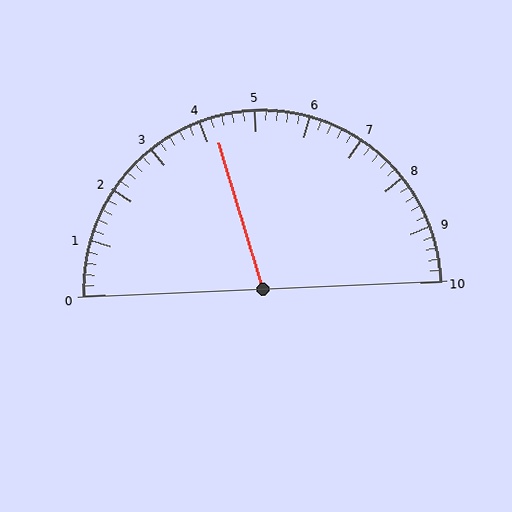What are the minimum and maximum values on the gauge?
The gauge ranges from 0 to 10.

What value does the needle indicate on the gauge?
The needle indicates approximately 4.2.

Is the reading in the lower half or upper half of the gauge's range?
The reading is in the lower half of the range (0 to 10).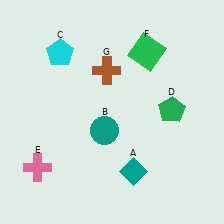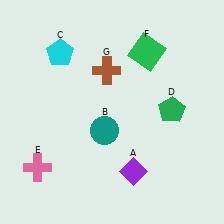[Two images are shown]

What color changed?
The diamond (A) changed from teal in Image 1 to purple in Image 2.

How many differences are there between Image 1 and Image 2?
There is 1 difference between the two images.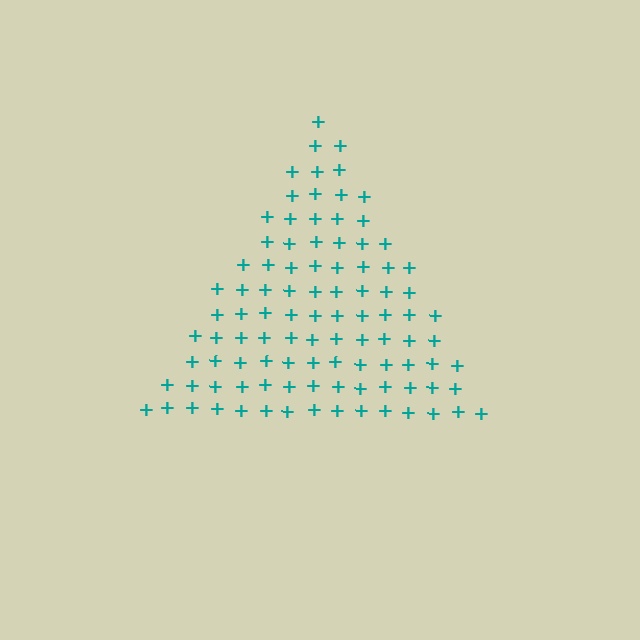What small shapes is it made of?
It is made of small plus signs.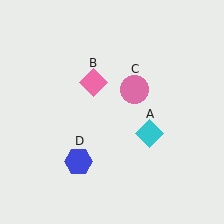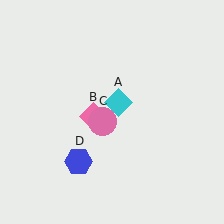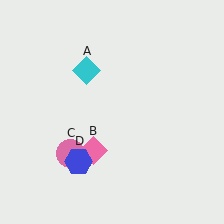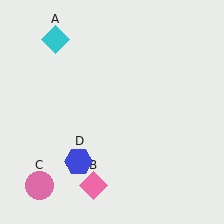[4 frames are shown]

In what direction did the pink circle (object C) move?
The pink circle (object C) moved down and to the left.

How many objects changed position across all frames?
3 objects changed position: cyan diamond (object A), pink diamond (object B), pink circle (object C).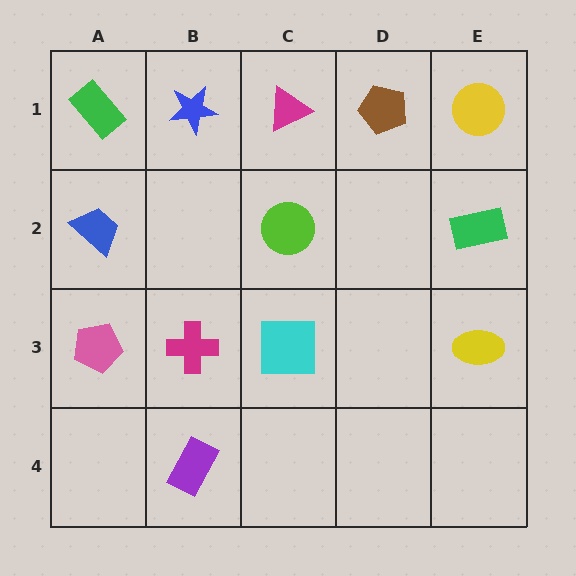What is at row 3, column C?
A cyan square.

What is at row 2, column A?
A blue trapezoid.